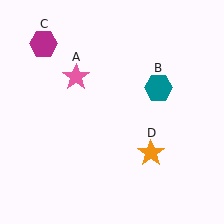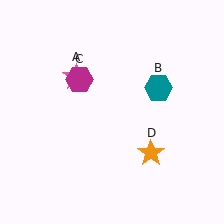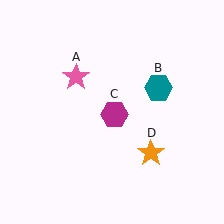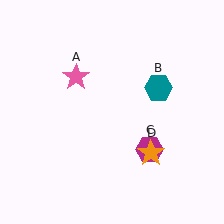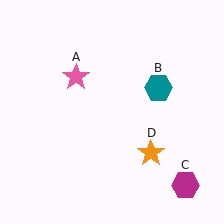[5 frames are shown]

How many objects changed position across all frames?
1 object changed position: magenta hexagon (object C).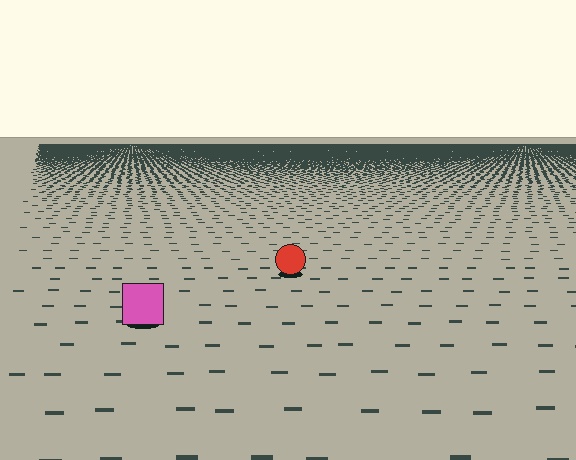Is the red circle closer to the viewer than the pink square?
No. The pink square is closer — you can tell from the texture gradient: the ground texture is coarser near it.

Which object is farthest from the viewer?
The red circle is farthest from the viewer. It appears smaller and the ground texture around it is denser.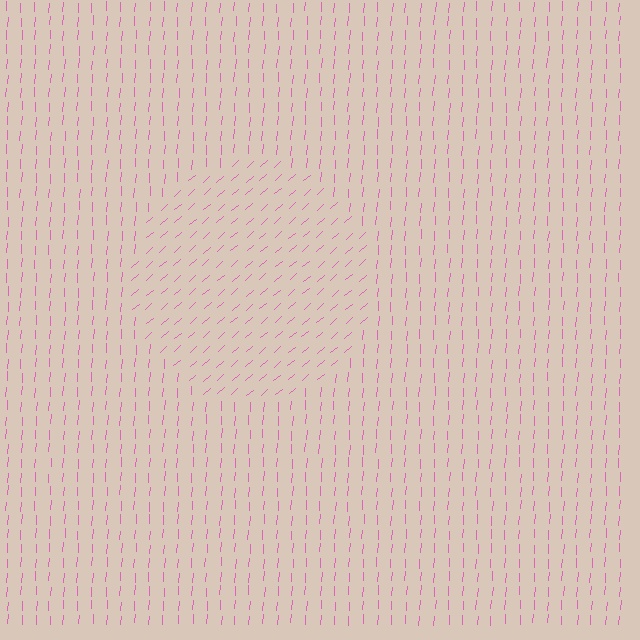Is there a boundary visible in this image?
Yes, there is a texture boundary formed by a change in line orientation.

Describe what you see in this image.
The image is filled with small pink line segments. A circle region in the image has lines oriented differently from the surrounding lines, creating a visible texture boundary.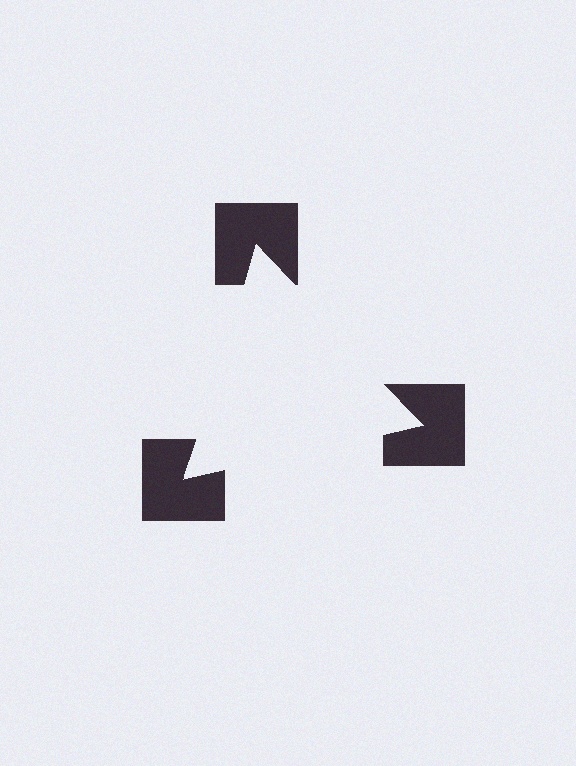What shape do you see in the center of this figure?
An illusory triangle — its edges are inferred from the aligned wedge cuts in the notched squares, not physically drawn.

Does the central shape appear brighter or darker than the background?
It typically appears slightly brighter than the background, even though no actual brightness change is drawn.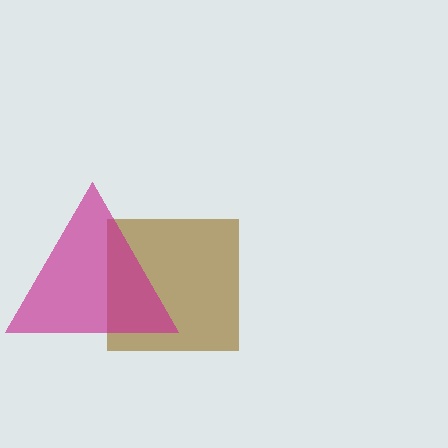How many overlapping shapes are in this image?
There are 2 overlapping shapes in the image.